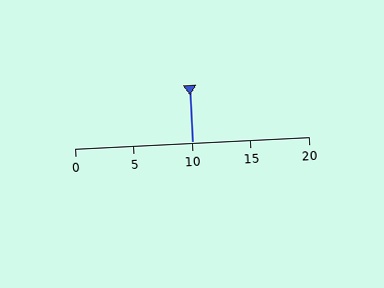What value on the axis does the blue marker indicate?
The marker indicates approximately 10.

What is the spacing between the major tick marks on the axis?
The major ticks are spaced 5 apart.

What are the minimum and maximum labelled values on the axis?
The axis runs from 0 to 20.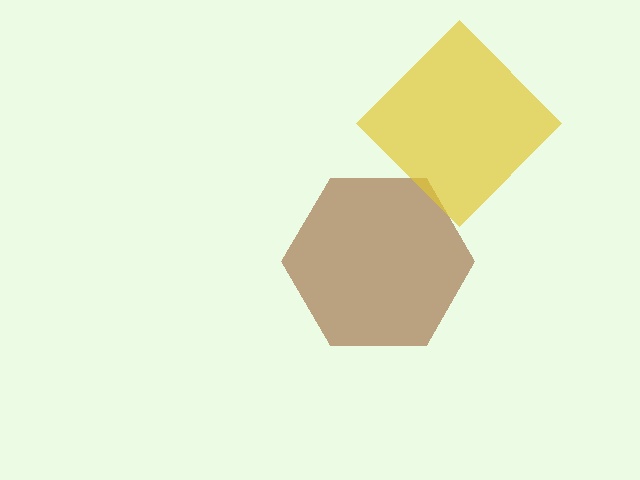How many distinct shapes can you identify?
There are 2 distinct shapes: a brown hexagon, a yellow diamond.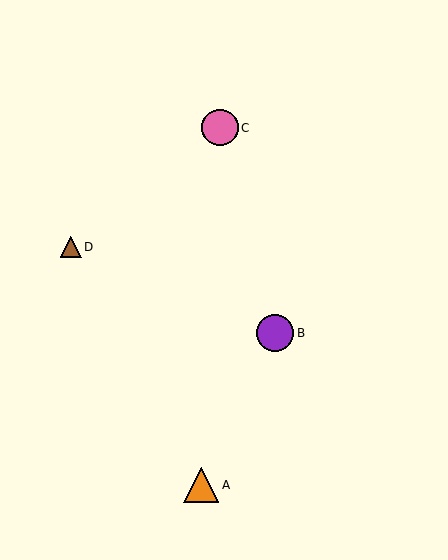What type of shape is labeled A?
Shape A is an orange triangle.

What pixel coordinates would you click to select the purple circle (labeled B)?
Click at (275, 333) to select the purple circle B.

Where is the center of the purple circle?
The center of the purple circle is at (275, 333).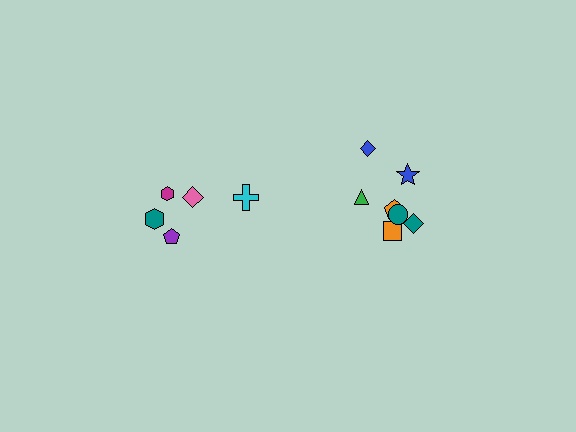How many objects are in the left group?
There are 5 objects.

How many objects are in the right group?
There are 7 objects.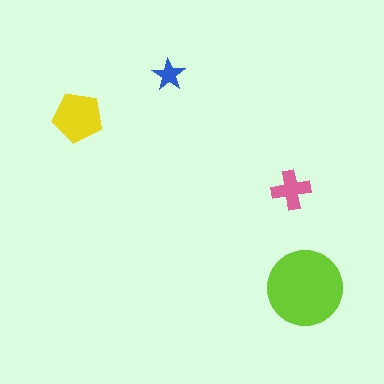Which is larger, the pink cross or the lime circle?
The lime circle.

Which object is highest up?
The blue star is topmost.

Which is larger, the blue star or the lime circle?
The lime circle.